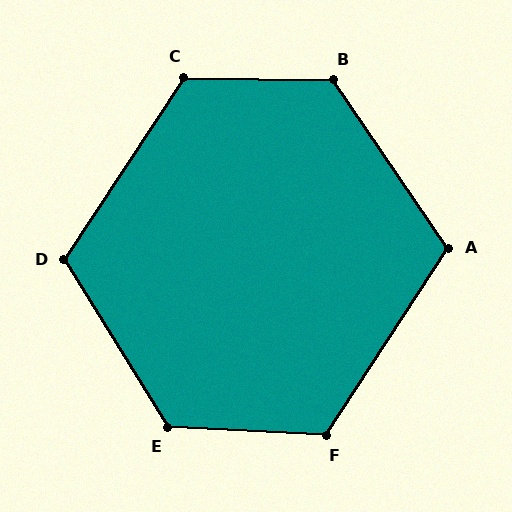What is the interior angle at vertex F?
Approximately 120 degrees (obtuse).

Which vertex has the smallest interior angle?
A, at approximately 113 degrees.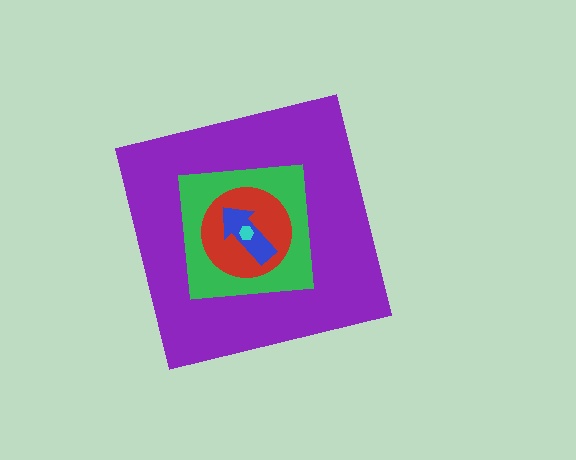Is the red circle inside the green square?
Yes.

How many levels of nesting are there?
5.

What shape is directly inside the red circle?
The blue arrow.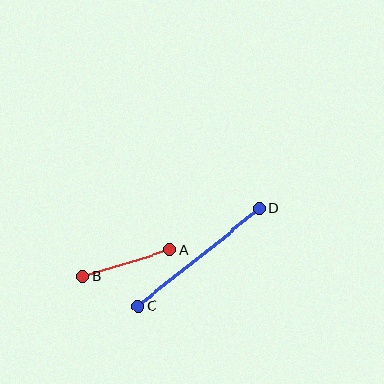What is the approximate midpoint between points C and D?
The midpoint is at approximately (199, 257) pixels.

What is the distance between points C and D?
The distance is approximately 156 pixels.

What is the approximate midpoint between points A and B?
The midpoint is at approximately (126, 263) pixels.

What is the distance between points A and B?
The distance is approximately 91 pixels.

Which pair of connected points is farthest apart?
Points C and D are farthest apart.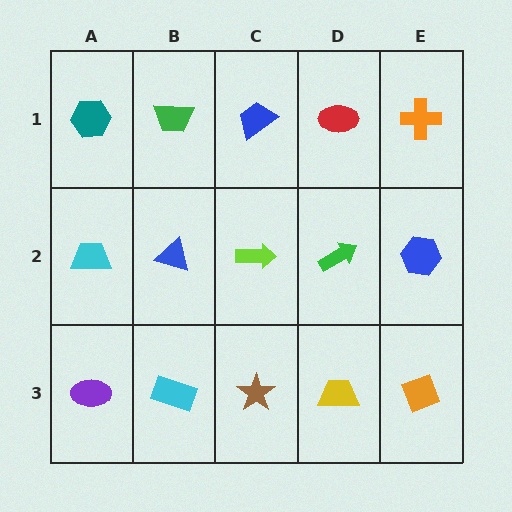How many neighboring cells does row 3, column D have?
3.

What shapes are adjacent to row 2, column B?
A green trapezoid (row 1, column B), a cyan rectangle (row 3, column B), a cyan trapezoid (row 2, column A), a lime arrow (row 2, column C).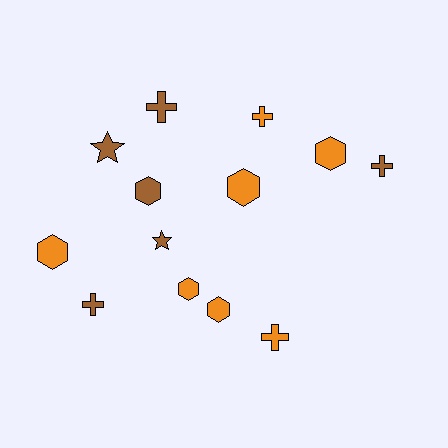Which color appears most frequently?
Orange, with 7 objects.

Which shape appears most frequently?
Hexagon, with 6 objects.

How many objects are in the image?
There are 13 objects.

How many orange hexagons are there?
There are 5 orange hexagons.